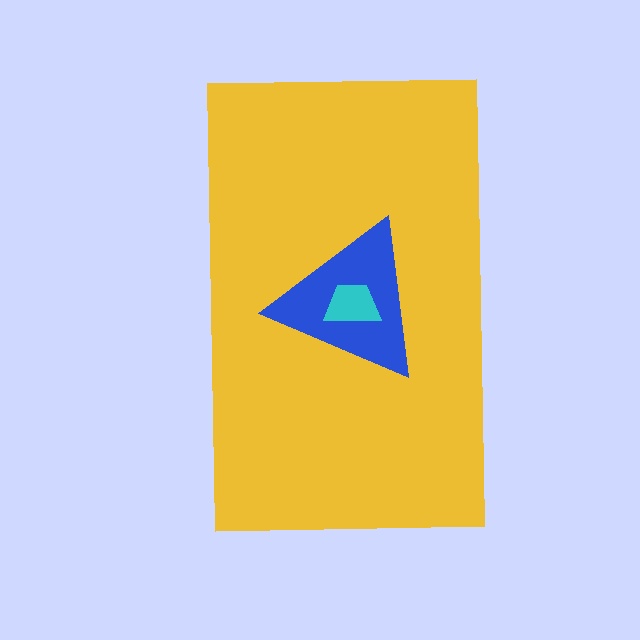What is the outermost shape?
The yellow rectangle.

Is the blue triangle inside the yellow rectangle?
Yes.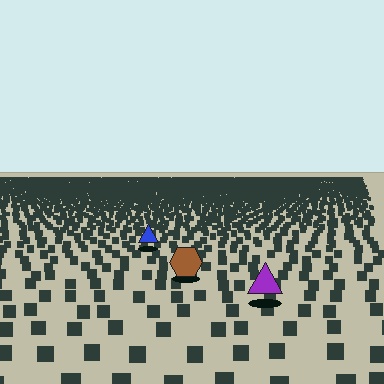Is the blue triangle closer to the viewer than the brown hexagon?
No. The brown hexagon is closer — you can tell from the texture gradient: the ground texture is coarser near it.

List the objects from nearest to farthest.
From nearest to farthest: the purple triangle, the brown hexagon, the blue triangle.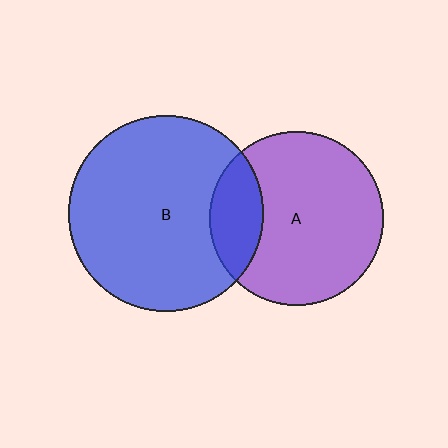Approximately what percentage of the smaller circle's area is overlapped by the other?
Approximately 20%.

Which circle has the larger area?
Circle B (blue).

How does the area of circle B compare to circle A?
Approximately 1.3 times.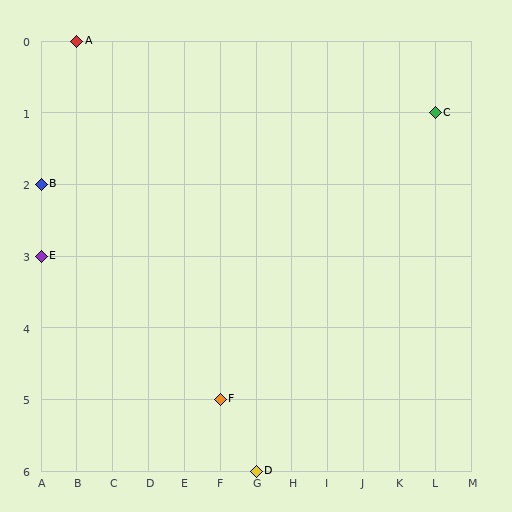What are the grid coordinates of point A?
Point A is at grid coordinates (B, 0).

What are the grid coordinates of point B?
Point B is at grid coordinates (A, 2).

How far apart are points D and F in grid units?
Points D and F are 1 column and 1 row apart (about 1.4 grid units diagonally).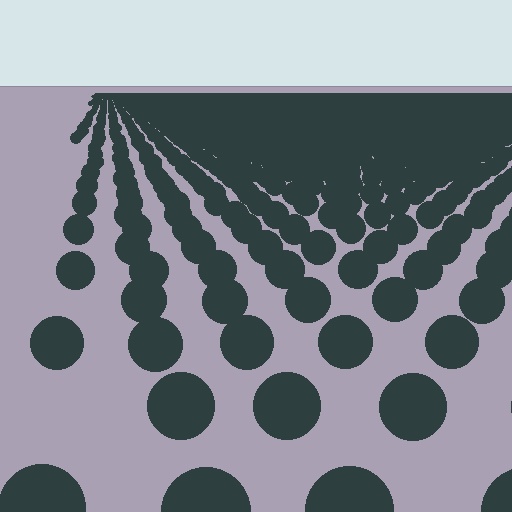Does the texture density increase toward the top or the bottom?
Density increases toward the top.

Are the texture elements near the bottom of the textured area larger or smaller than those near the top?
Larger. Near the bottom, elements are closer to the viewer and appear at a bigger on-screen size.